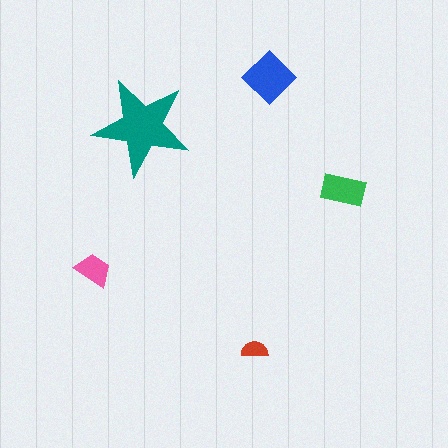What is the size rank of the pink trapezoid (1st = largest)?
4th.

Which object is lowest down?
The red semicircle is bottommost.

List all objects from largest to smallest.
The teal star, the blue diamond, the green rectangle, the pink trapezoid, the red semicircle.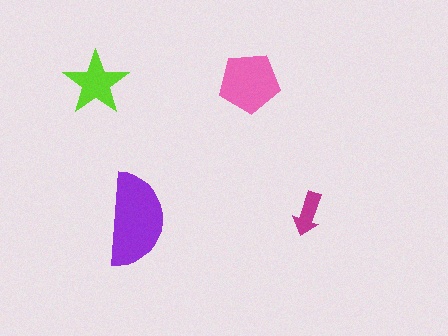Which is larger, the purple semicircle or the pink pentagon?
The purple semicircle.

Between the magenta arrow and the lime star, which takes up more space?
The lime star.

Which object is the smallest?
The magenta arrow.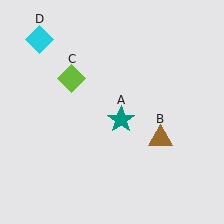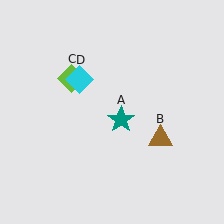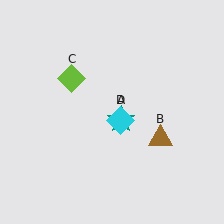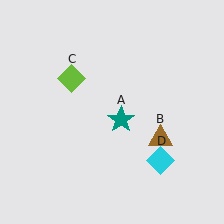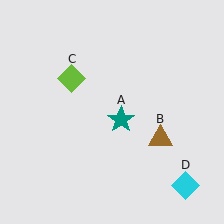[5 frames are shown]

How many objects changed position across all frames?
1 object changed position: cyan diamond (object D).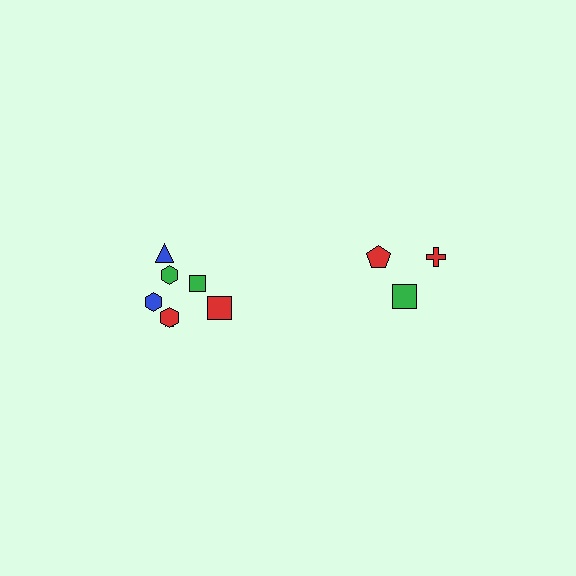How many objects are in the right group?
There are 3 objects.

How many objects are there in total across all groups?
There are 10 objects.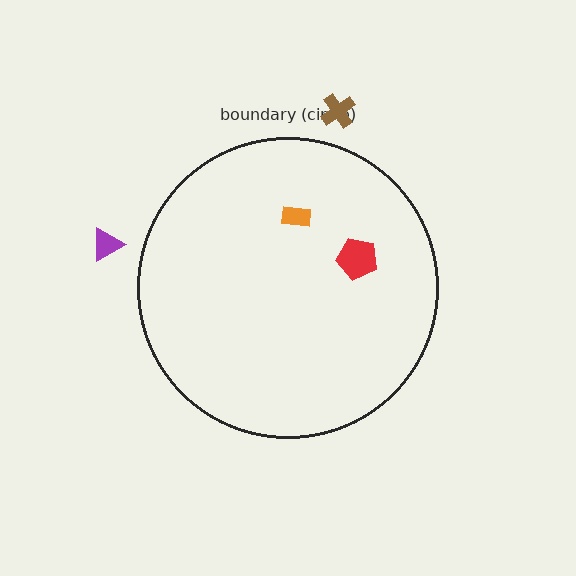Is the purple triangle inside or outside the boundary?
Outside.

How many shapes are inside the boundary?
2 inside, 2 outside.